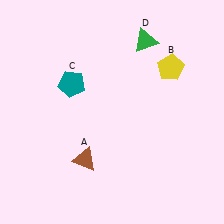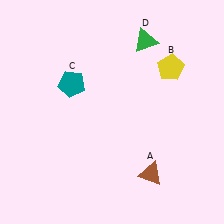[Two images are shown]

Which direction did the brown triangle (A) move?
The brown triangle (A) moved right.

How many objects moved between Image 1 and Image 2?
1 object moved between the two images.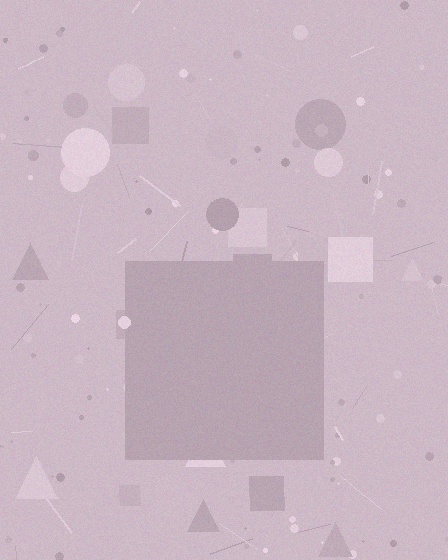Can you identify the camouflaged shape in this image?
The camouflaged shape is a square.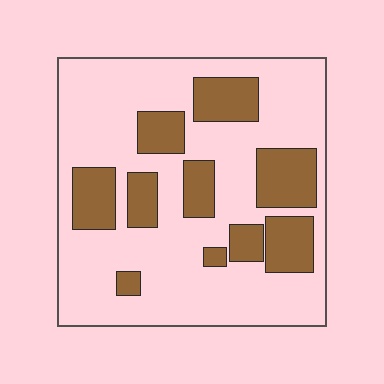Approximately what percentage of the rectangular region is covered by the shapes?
Approximately 30%.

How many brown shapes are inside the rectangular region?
10.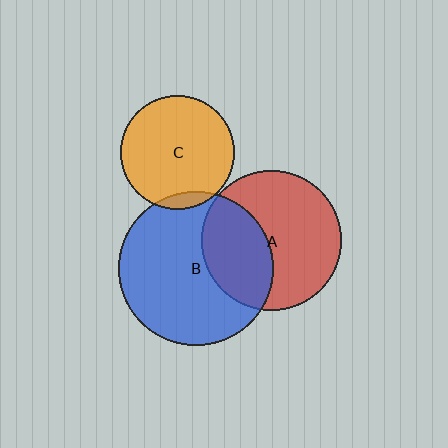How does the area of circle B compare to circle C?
Approximately 1.8 times.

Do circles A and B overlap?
Yes.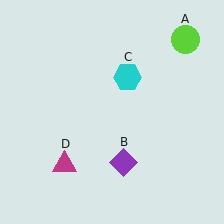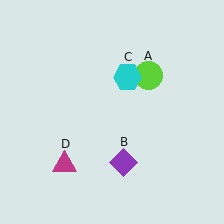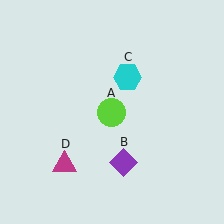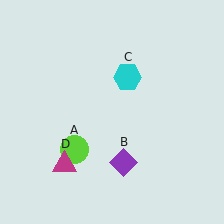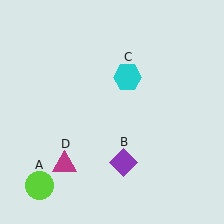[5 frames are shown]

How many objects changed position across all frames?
1 object changed position: lime circle (object A).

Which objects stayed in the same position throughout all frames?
Purple diamond (object B) and cyan hexagon (object C) and magenta triangle (object D) remained stationary.